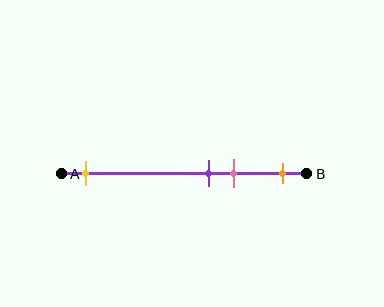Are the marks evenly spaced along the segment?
No, the marks are not evenly spaced.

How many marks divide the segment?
There are 4 marks dividing the segment.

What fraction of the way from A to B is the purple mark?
The purple mark is approximately 60% (0.6) of the way from A to B.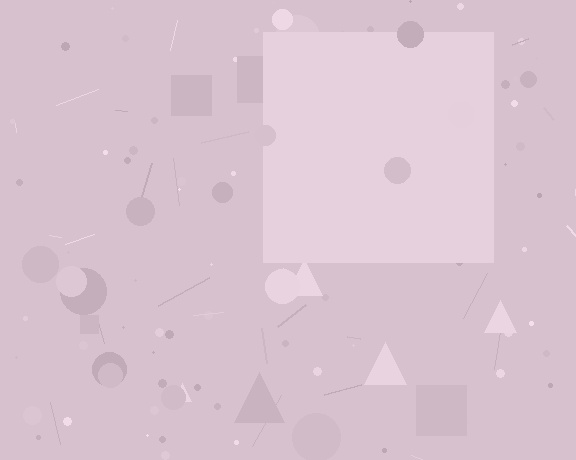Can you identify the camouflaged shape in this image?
The camouflaged shape is a square.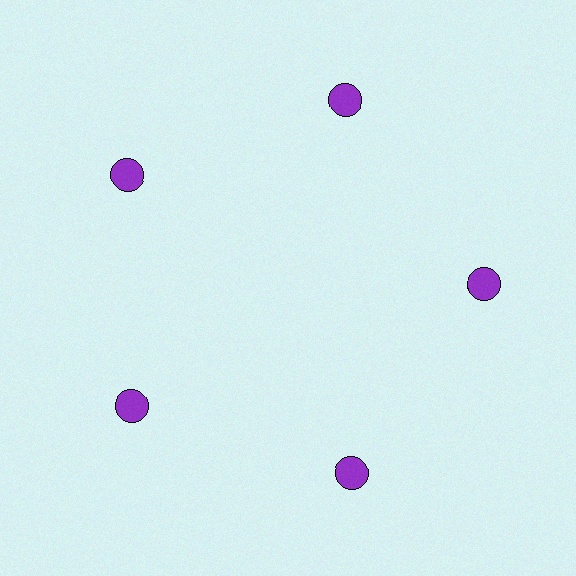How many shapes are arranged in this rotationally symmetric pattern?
There are 5 shapes, arranged in 5 groups of 1.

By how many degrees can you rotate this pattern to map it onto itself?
The pattern maps onto itself every 72 degrees of rotation.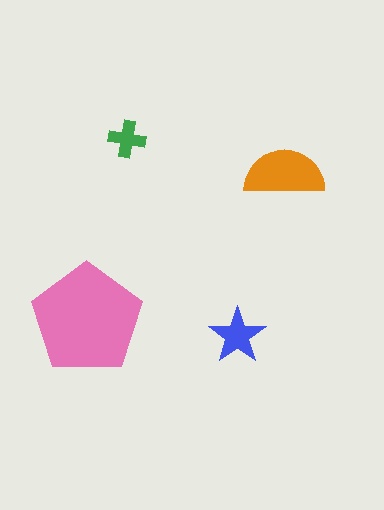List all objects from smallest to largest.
The green cross, the blue star, the orange semicircle, the pink pentagon.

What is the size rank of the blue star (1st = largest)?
3rd.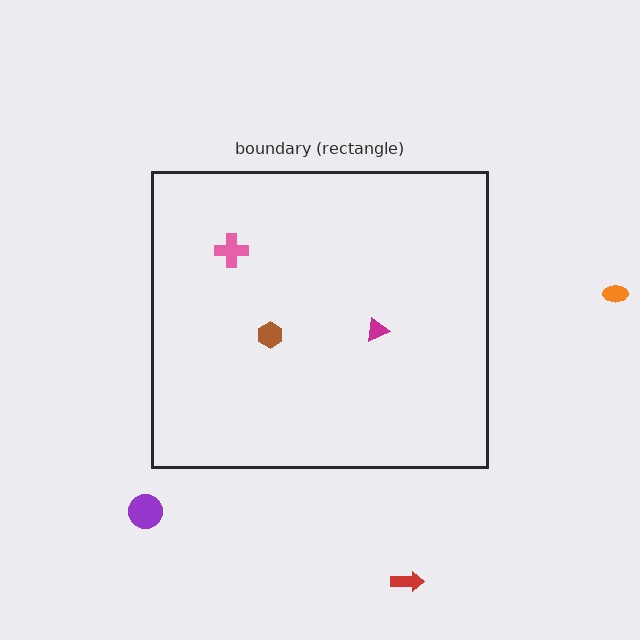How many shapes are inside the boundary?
3 inside, 3 outside.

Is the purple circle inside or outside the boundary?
Outside.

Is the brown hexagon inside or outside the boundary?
Inside.